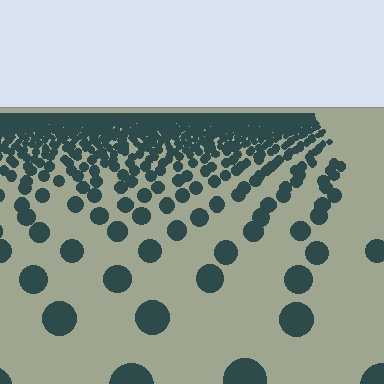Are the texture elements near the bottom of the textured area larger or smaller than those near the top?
Larger. Near the bottom, elements are closer to the viewer and appear at a bigger on-screen size.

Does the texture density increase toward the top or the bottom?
Density increases toward the top.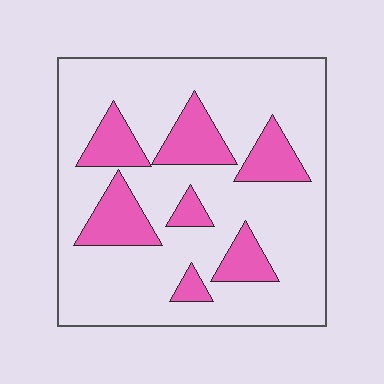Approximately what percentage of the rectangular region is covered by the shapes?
Approximately 20%.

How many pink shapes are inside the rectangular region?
7.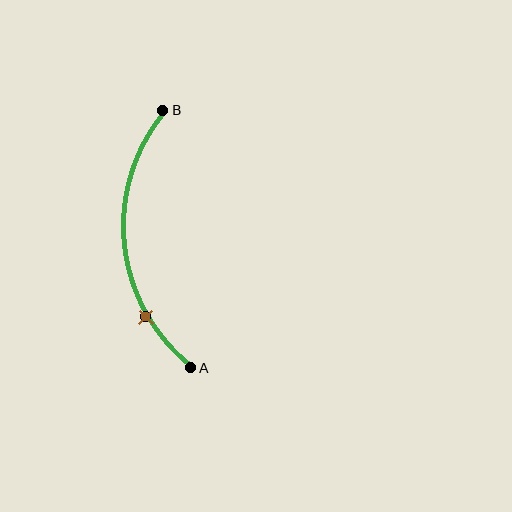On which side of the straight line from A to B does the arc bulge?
The arc bulges to the left of the straight line connecting A and B.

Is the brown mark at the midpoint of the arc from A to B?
No. The brown mark lies on the arc but is closer to endpoint A. The arc midpoint would be at the point on the curve equidistant along the arc from both A and B.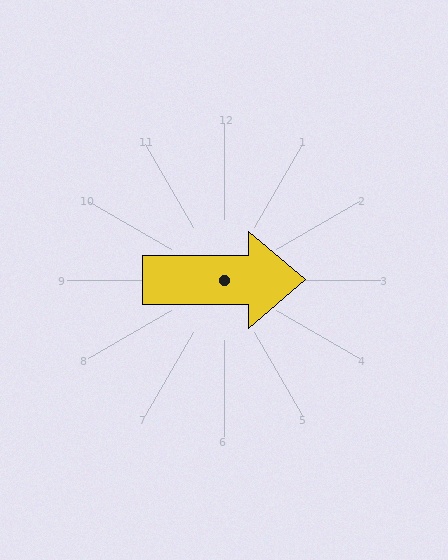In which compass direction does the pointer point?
East.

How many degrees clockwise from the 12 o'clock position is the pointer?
Approximately 90 degrees.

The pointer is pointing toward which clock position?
Roughly 3 o'clock.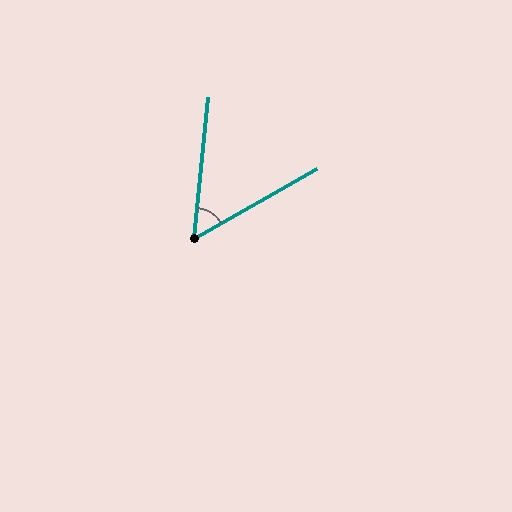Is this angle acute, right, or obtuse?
It is acute.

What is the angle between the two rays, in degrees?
Approximately 55 degrees.